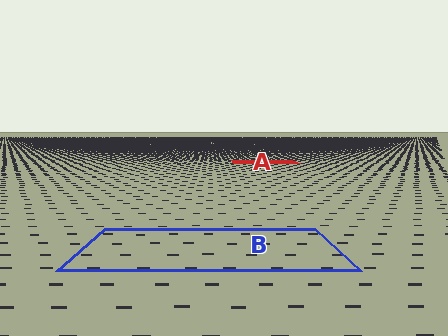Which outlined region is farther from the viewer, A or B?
Region A is farther from the viewer — the texture elements inside it appear smaller and more densely packed.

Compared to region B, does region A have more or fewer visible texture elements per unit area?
Region A has more texture elements per unit area — they are packed more densely because it is farther away.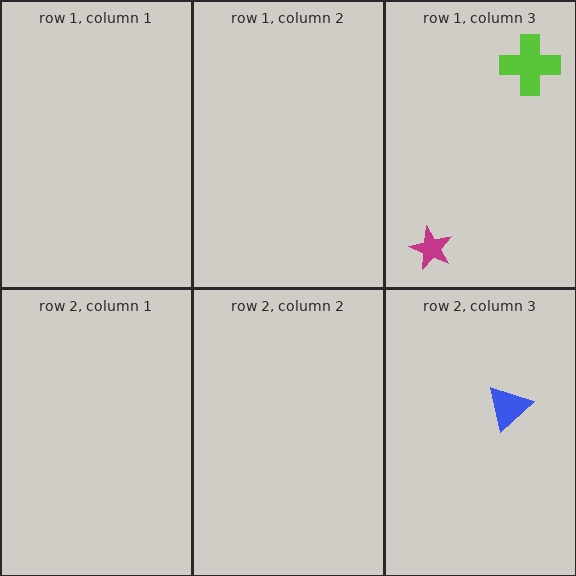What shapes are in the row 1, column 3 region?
The magenta star, the lime cross.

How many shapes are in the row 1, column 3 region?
2.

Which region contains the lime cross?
The row 1, column 3 region.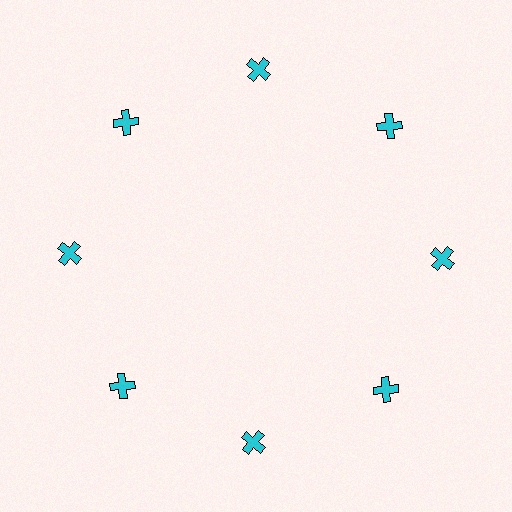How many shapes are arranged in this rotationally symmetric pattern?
There are 8 shapes, arranged in 8 groups of 1.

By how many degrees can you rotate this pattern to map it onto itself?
The pattern maps onto itself every 45 degrees of rotation.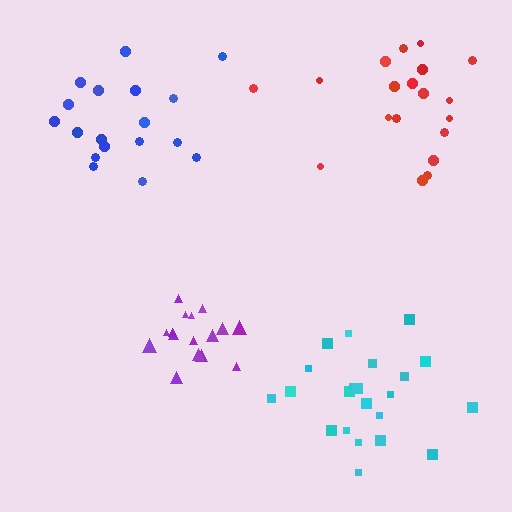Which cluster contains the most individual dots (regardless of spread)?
Cyan (22).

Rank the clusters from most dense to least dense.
purple, cyan, blue, red.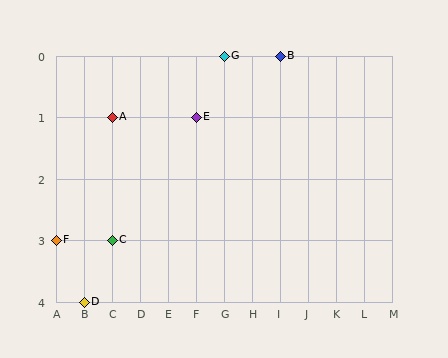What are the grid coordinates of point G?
Point G is at grid coordinates (G, 0).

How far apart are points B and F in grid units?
Points B and F are 8 columns and 3 rows apart (about 8.5 grid units diagonally).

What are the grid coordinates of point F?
Point F is at grid coordinates (A, 3).